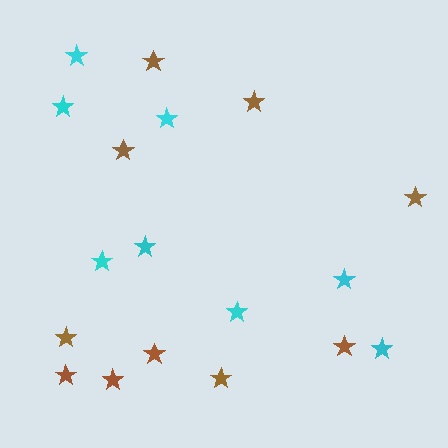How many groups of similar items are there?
There are 2 groups: one group of brown stars (10) and one group of cyan stars (8).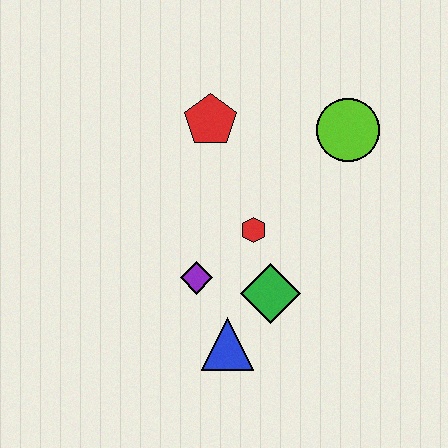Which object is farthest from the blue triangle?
The lime circle is farthest from the blue triangle.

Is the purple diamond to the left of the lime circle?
Yes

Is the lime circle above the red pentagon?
No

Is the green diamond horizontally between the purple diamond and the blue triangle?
No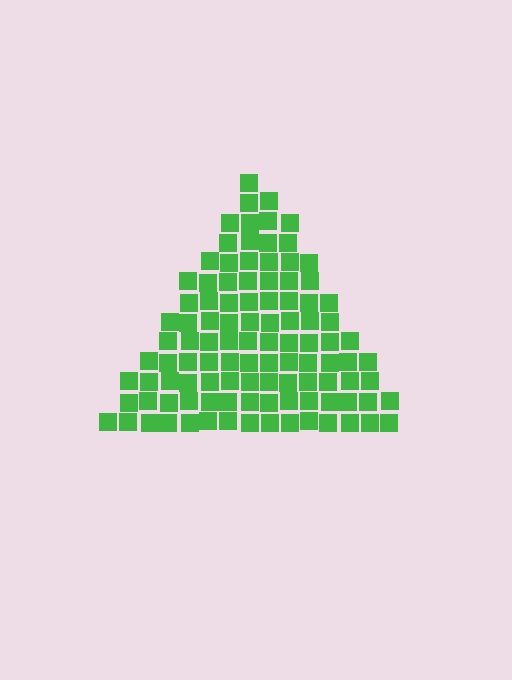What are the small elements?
The small elements are squares.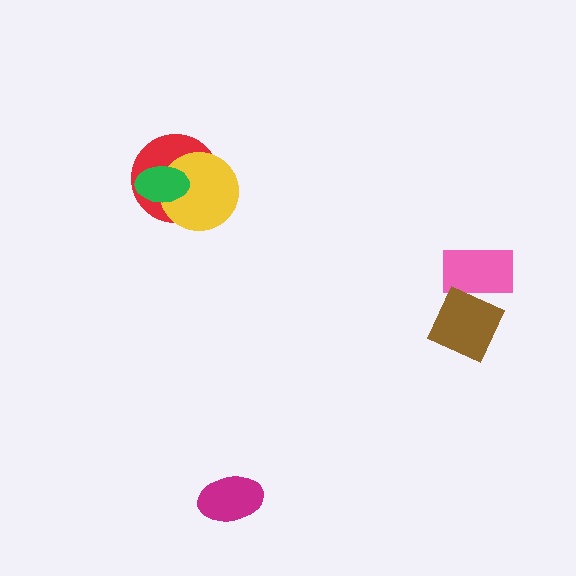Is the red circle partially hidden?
Yes, it is partially covered by another shape.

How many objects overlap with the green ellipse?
2 objects overlap with the green ellipse.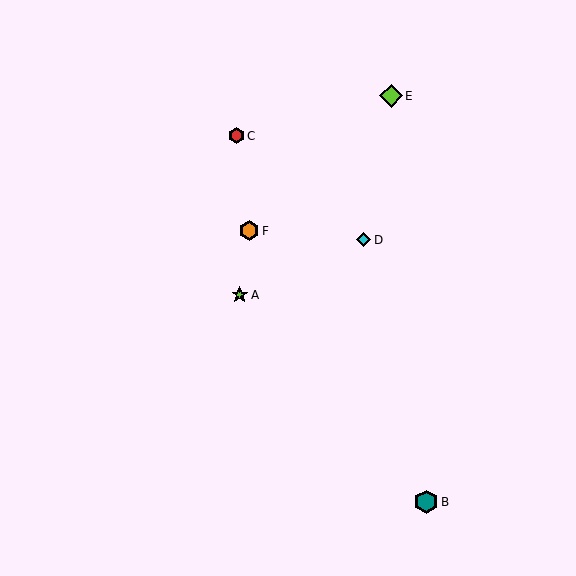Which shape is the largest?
The teal hexagon (labeled B) is the largest.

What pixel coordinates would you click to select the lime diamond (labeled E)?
Click at (391, 96) to select the lime diamond E.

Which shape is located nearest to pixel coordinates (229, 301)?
The lime star (labeled A) at (240, 295) is nearest to that location.